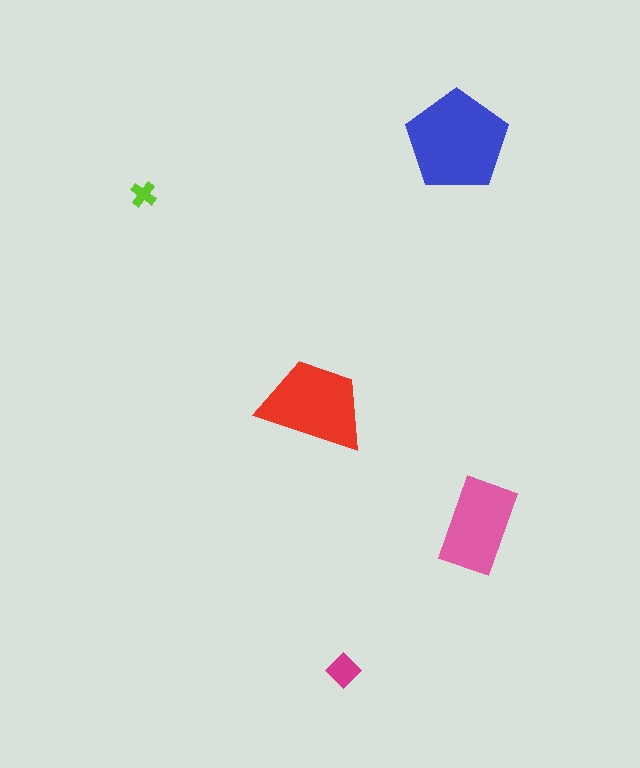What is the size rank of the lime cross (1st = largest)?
5th.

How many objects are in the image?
There are 5 objects in the image.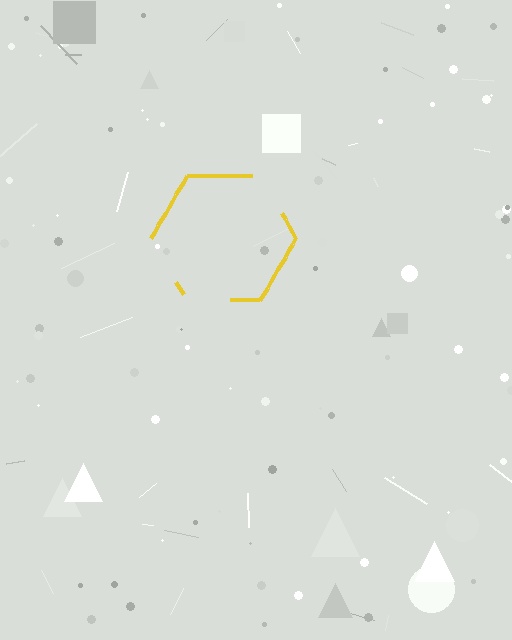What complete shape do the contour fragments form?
The contour fragments form a hexagon.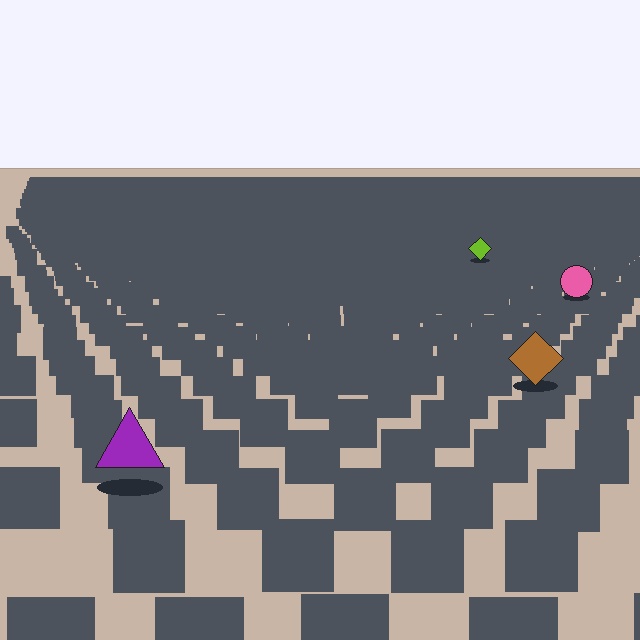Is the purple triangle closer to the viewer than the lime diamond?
Yes. The purple triangle is closer — you can tell from the texture gradient: the ground texture is coarser near it.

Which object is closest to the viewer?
The purple triangle is closest. The texture marks near it are larger and more spread out.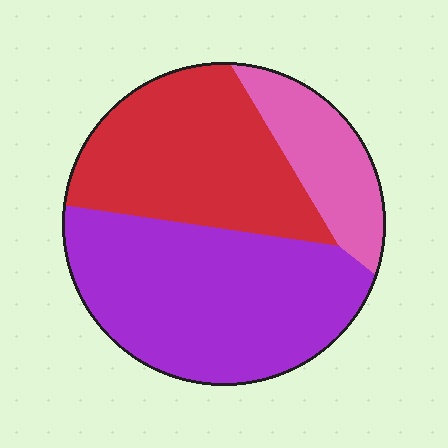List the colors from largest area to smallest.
From largest to smallest: purple, red, pink.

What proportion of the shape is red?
Red covers 36% of the shape.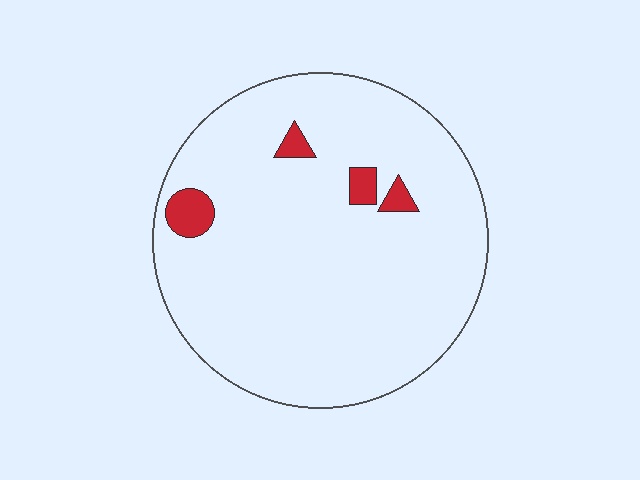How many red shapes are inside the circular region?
4.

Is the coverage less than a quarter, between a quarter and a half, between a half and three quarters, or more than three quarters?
Less than a quarter.